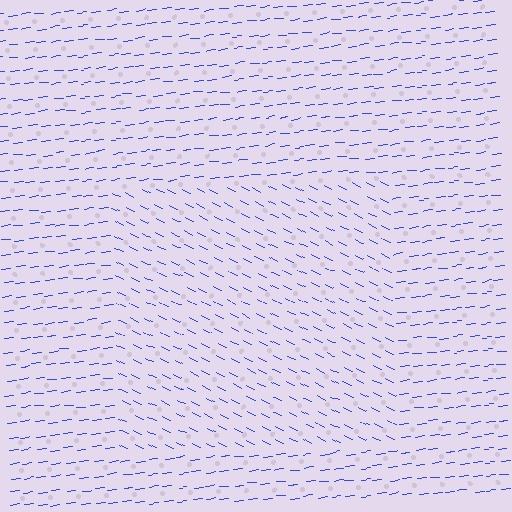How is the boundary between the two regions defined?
The boundary is defined purely by a change in line orientation (approximately 32 degrees difference). All lines are the same color and thickness.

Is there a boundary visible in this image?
Yes, there is a texture boundary formed by a change in line orientation.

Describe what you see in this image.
The image is filled with small blue line segments. A rectangle region in the image has lines oriented differently from the surrounding lines, creating a visible texture boundary.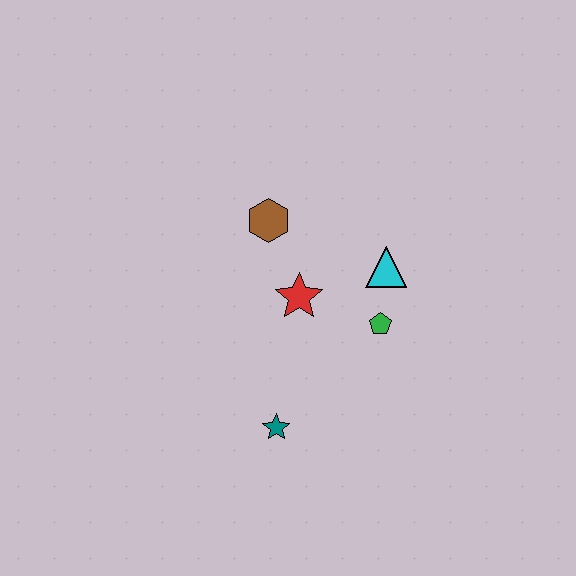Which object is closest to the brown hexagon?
The red star is closest to the brown hexagon.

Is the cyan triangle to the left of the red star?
No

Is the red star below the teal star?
No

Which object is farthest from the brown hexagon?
The teal star is farthest from the brown hexagon.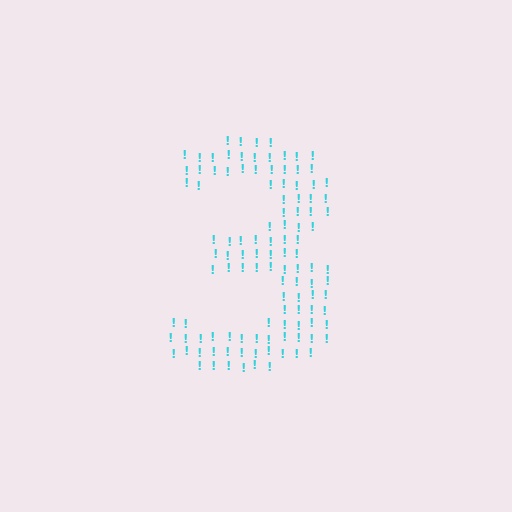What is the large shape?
The large shape is the digit 3.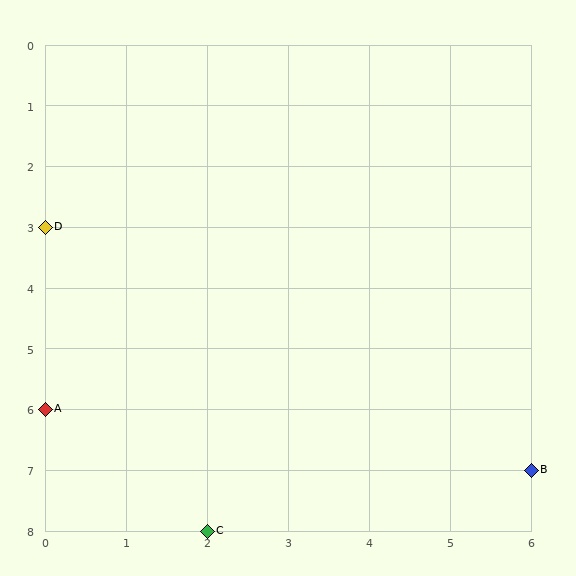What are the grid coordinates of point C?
Point C is at grid coordinates (2, 8).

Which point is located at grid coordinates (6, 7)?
Point B is at (6, 7).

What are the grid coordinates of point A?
Point A is at grid coordinates (0, 6).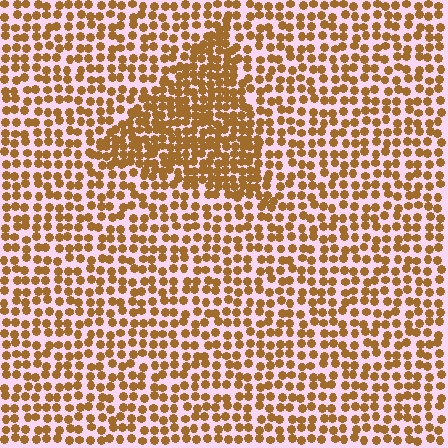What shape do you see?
I see a triangle.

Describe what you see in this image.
The image contains small brown elements arranged at two different densities. A triangle-shaped region is visible where the elements are more densely packed than the surrounding area.